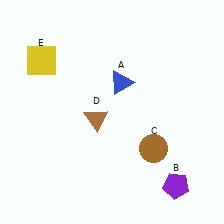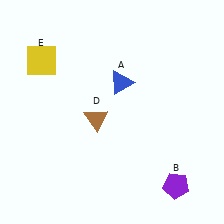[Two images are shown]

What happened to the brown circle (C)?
The brown circle (C) was removed in Image 2. It was in the bottom-right area of Image 1.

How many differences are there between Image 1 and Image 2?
There is 1 difference between the two images.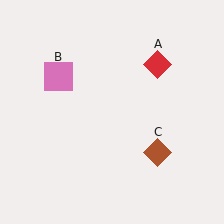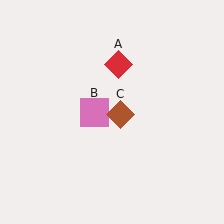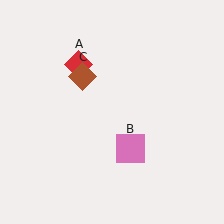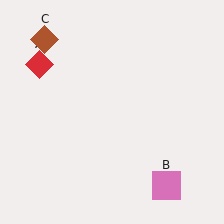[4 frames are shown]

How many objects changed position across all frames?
3 objects changed position: red diamond (object A), pink square (object B), brown diamond (object C).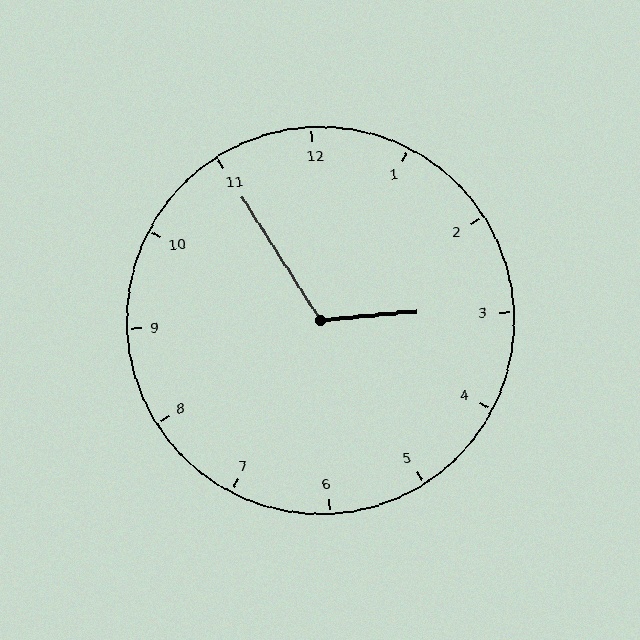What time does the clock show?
2:55.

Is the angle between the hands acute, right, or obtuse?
It is obtuse.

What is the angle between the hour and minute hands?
Approximately 118 degrees.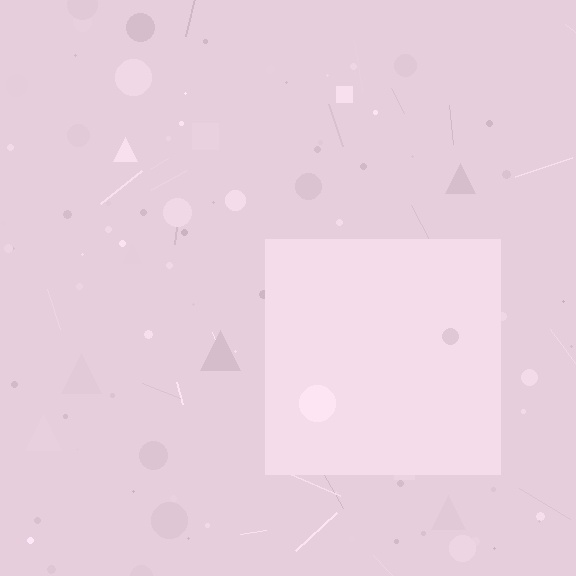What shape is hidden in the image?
A square is hidden in the image.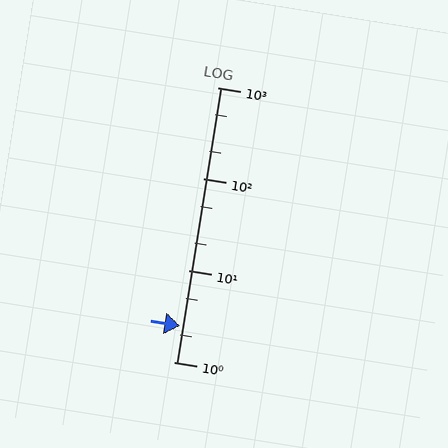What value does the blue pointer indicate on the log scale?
The pointer indicates approximately 2.5.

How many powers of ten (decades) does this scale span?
The scale spans 3 decades, from 1 to 1000.